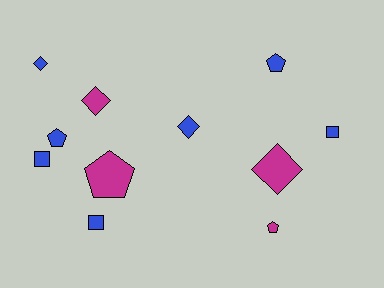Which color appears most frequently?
Blue, with 7 objects.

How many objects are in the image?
There are 11 objects.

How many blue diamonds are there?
There are 2 blue diamonds.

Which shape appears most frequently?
Pentagon, with 4 objects.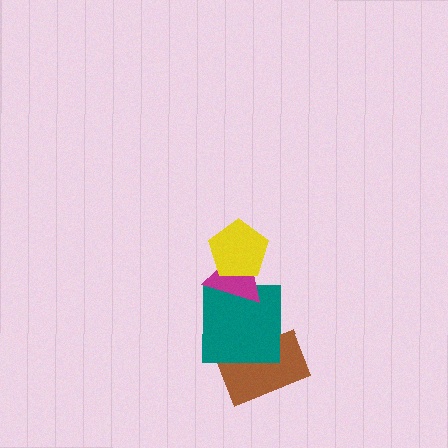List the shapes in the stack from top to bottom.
From top to bottom: the yellow pentagon, the magenta triangle, the teal square, the brown rectangle.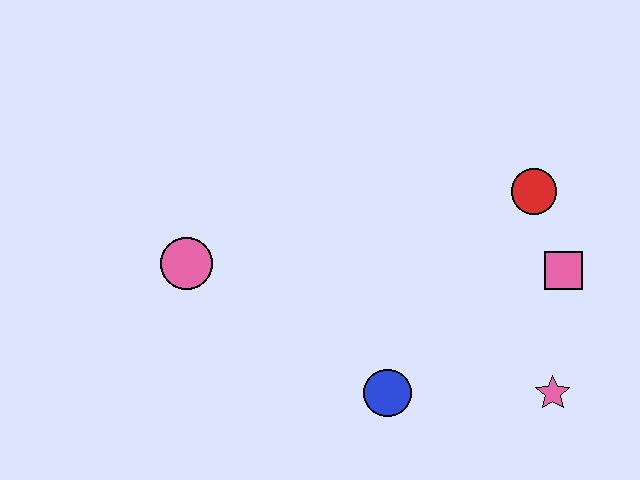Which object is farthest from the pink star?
The pink circle is farthest from the pink star.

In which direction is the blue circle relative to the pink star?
The blue circle is to the left of the pink star.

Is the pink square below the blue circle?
No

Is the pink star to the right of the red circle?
Yes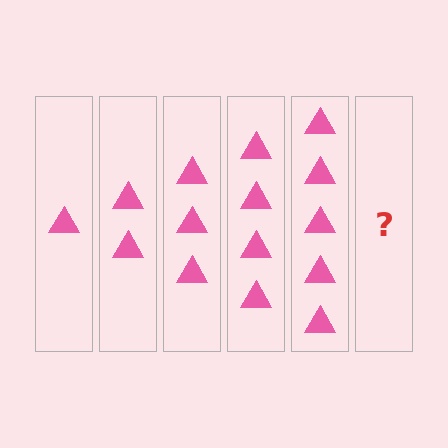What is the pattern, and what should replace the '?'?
The pattern is that each step adds one more triangle. The '?' should be 6 triangles.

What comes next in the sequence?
The next element should be 6 triangles.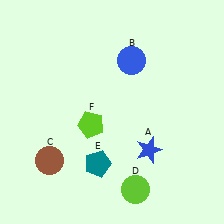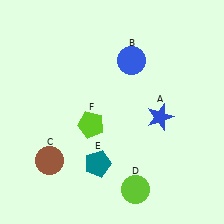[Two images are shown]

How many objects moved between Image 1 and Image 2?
1 object moved between the two images.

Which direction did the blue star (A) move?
The blue star (A) moved up.